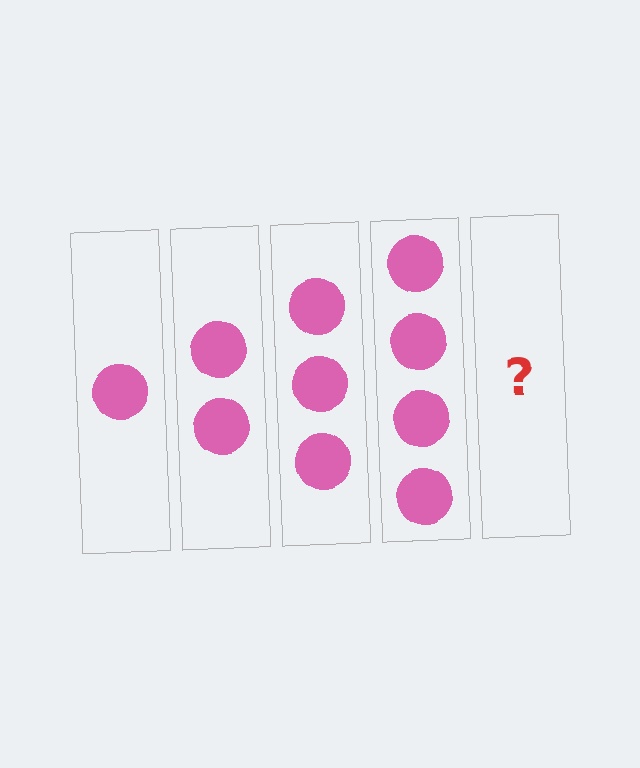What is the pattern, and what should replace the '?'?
The pattern is that each step adds one more circle. The '?' should be 5 circles.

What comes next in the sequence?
The next element should be 5 circles.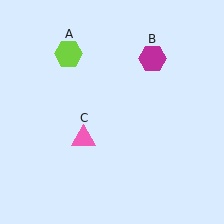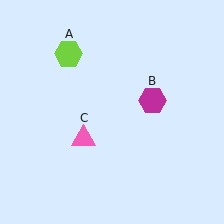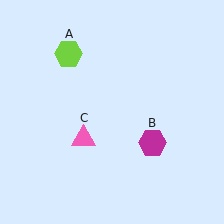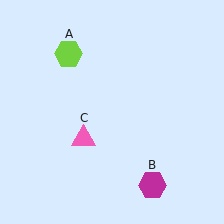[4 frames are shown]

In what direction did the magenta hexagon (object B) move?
The magenta hexagon (object B) moved down.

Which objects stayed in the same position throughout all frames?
Lime hexagon (object A) and pink triangle (object C) remained stationary.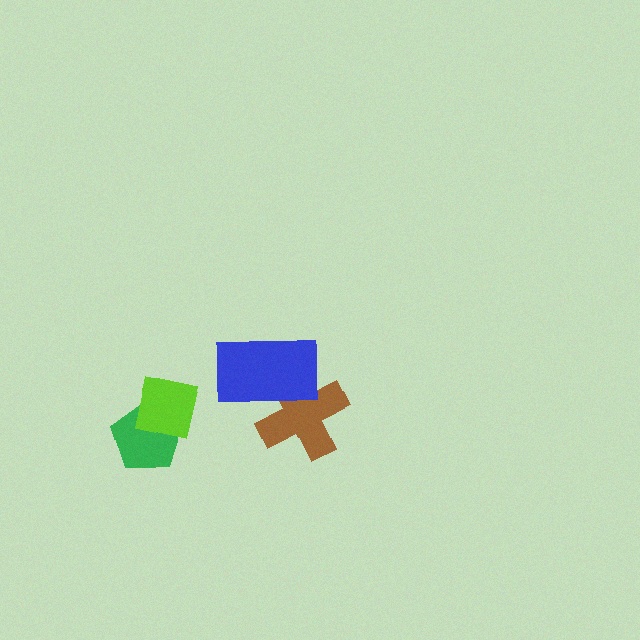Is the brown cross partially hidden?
Yes, it is partially covered by another shape.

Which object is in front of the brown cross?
The blue rectangle is in front of the brown cross.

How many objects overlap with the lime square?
1 object overlaps with the lime square.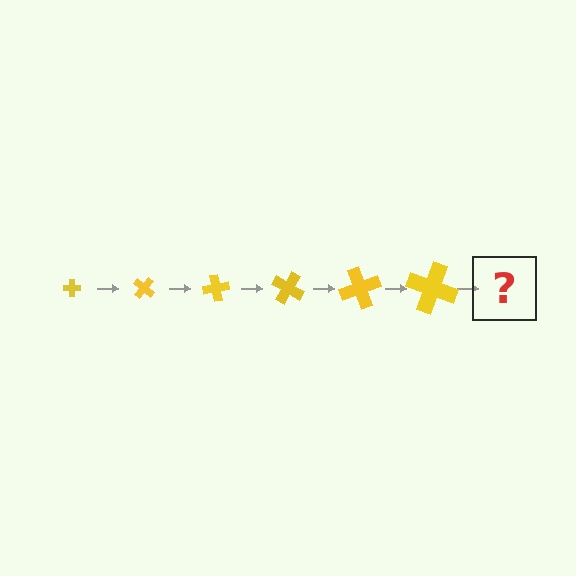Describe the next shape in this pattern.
It should be a cross, larger than the previous one and rotated 240 degrees from the start.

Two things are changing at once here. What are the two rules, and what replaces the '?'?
The two rules are that the cross grows larger each step and it rotates 40 degrees each step. The '?' should be a cross, larger than the previous one and rotated 240 degrees from the start.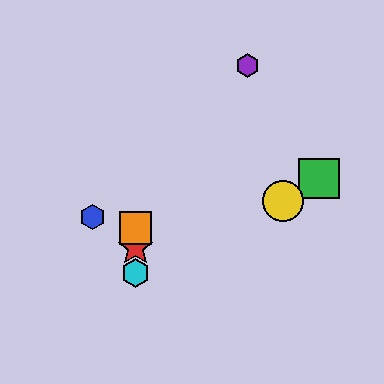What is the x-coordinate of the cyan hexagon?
The cyan hexagon is at x≈135.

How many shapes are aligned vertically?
3 shapes (the red star, the orange square, the cyan hexagon) are aligned vertically.